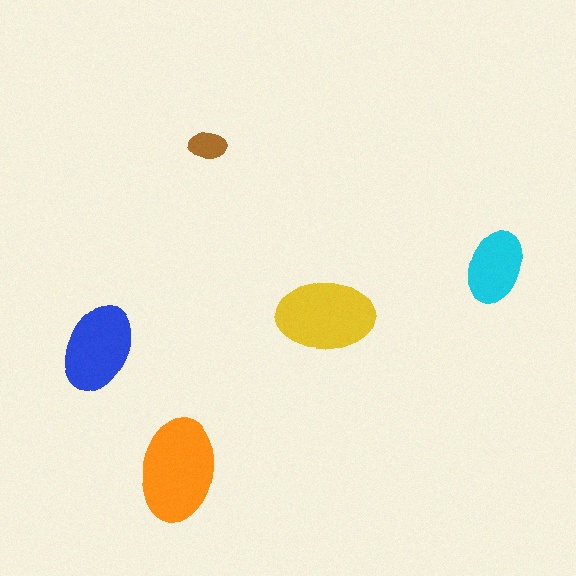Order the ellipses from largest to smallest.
the orange one, the yellow one, the blue one, the cyan one, the brown one.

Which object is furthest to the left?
The blue ellipse is leftmost.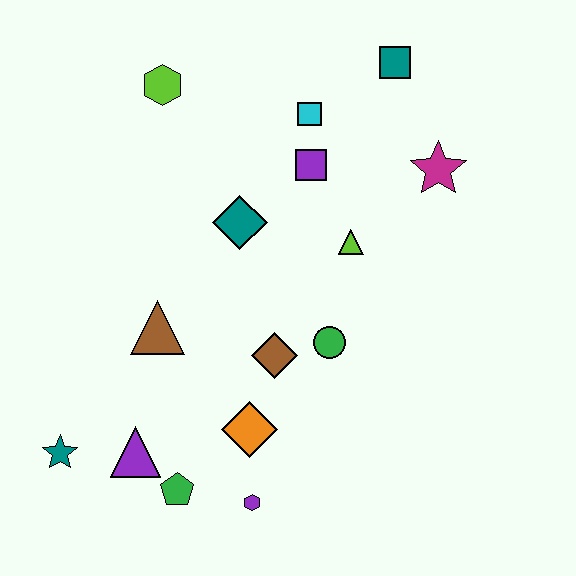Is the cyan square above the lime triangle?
Yes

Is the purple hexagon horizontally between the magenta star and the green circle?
No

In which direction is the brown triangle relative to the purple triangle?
The brown triangle is above the purple triangle.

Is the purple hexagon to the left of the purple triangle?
No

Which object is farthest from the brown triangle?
The teal square is farthest from the brown triangle.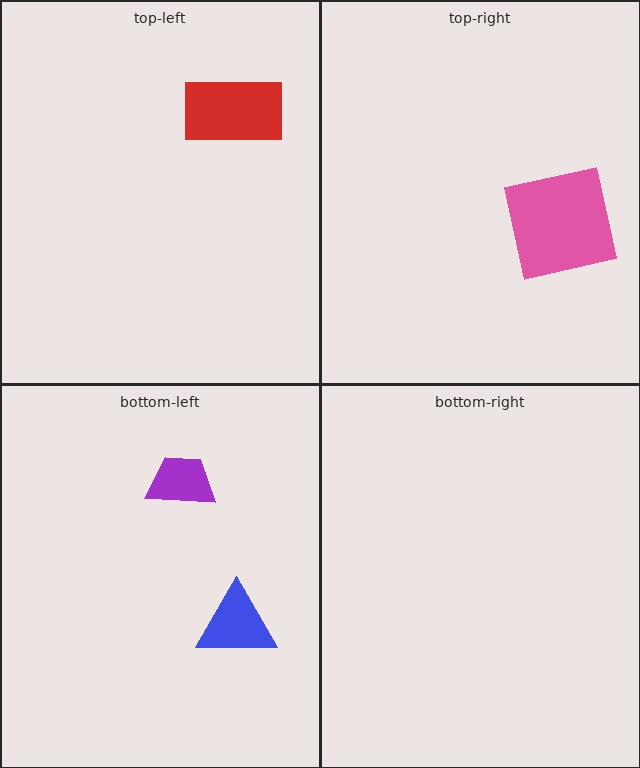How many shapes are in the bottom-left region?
2.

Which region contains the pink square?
The top-right region.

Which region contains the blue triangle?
The bottom-left region.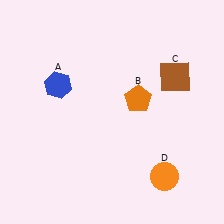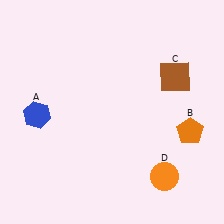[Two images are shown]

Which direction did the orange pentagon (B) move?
The orange pentagon (B) moved right.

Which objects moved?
The objects that moved are: the blue hexagon (A), the orange pentagon (B).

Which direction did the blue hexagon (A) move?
The blue hexagon (A) moved down.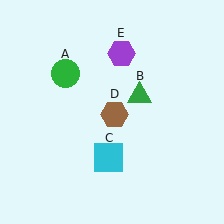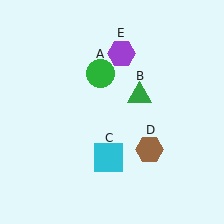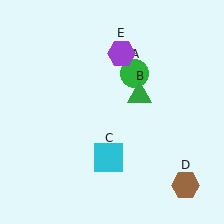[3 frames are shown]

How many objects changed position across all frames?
2 objects changed position: green circle (object A), brown hexagon (object D).